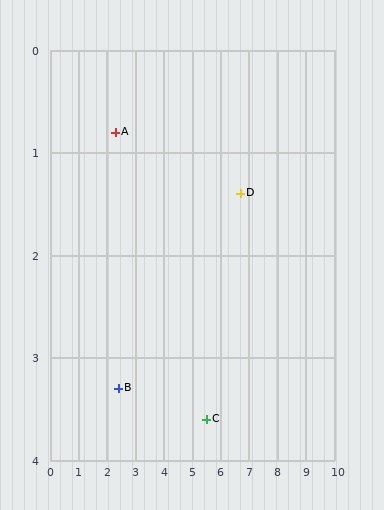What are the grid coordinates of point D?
Point D is at approximately (6.7, 1.4).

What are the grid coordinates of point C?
Point C is at approximately (5.5, 3.6).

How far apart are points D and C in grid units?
Points D and C are about 2.5 grid units apart.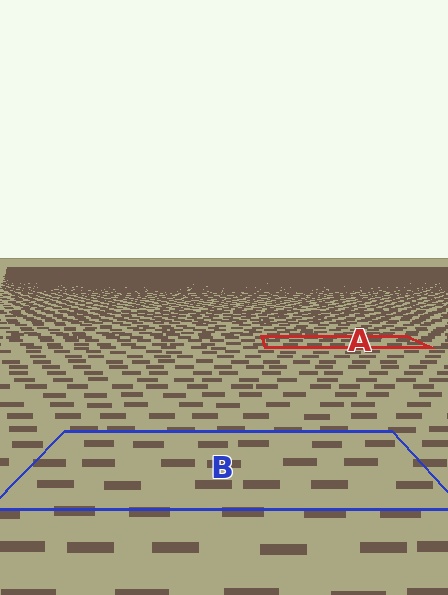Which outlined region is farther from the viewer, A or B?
Region A is farther from the viewer — the texture elements inside it appear smaller and more densely packed.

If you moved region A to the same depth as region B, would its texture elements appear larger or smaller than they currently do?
They would appear larger. At a closer depth, the same texture elements are projected at a bigger on-screen size.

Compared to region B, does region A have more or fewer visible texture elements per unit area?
Region A has more texture elements per unit area — they are packed more densely because it is farther away.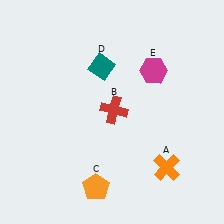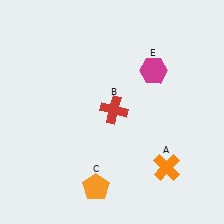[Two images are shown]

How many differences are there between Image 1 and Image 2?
There is 1 difference between the two images.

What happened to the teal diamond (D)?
The teal diamond (D) was removed in Image 2. It was in the top-left area of Image 1.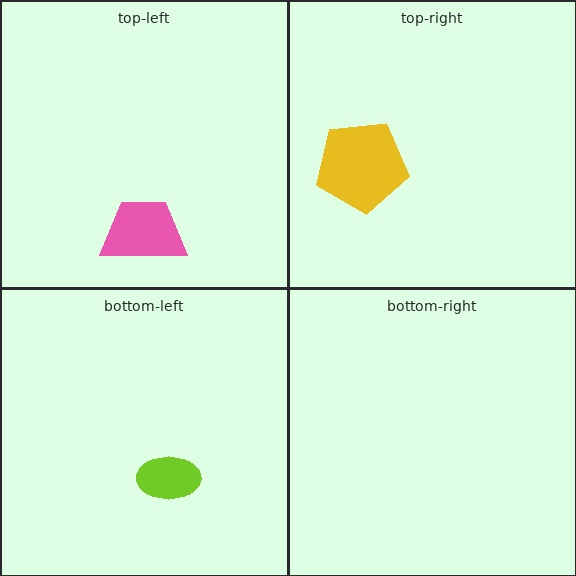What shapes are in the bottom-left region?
The lime ellipse.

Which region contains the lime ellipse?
The bottom-left region.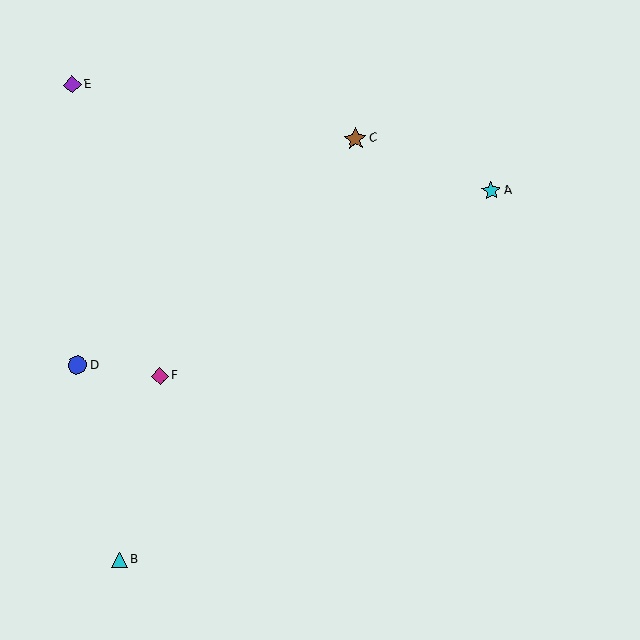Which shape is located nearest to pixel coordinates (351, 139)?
The brown star (labeled C) at (355, 139) is nearest to that location.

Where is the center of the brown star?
The center of the brown star is at (355, 139).